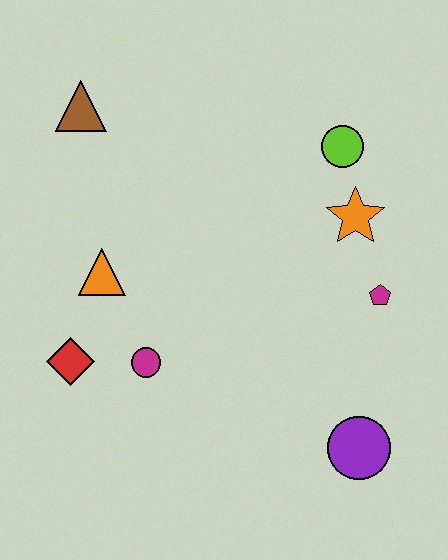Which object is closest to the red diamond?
The magenta circle is closest to the red diamond.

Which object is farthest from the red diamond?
The lime circle is farthest from the red diamond.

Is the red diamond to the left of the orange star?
Yes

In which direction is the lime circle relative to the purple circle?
The lime circle is above the purple circle.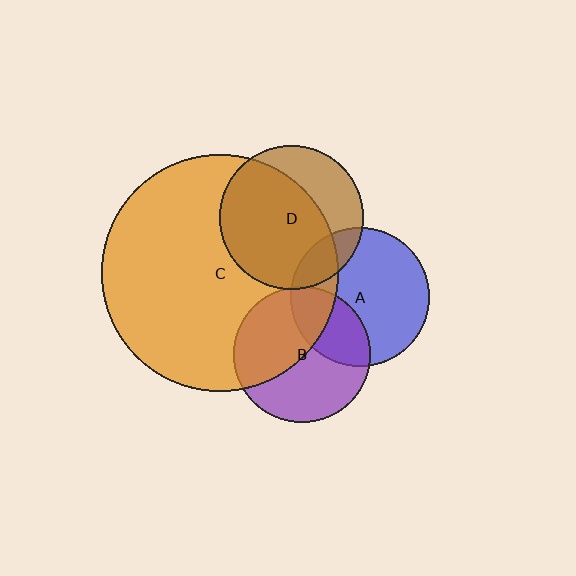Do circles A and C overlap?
Yes.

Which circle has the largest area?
Circle C (orange).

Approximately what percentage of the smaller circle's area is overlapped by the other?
Approximately 25%.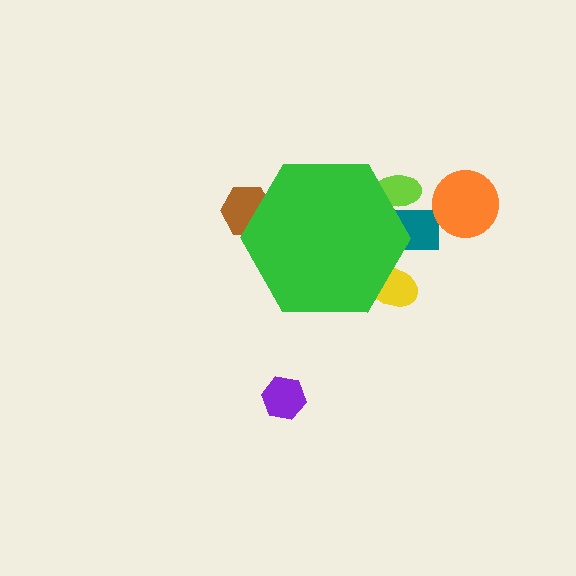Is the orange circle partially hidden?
No, the orange circle is fully visible.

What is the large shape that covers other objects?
A green hexagon.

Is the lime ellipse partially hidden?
Yes, the lime ellipse is partially hidden behind the green hexagon.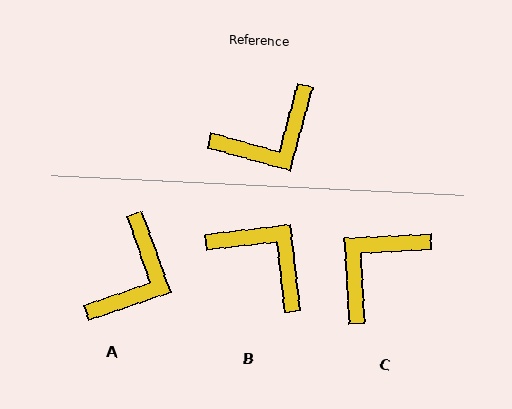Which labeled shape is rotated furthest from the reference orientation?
C, about 162 degrees away.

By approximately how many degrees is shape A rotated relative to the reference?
Approximately 34 degrees counter-clockwise.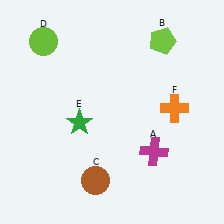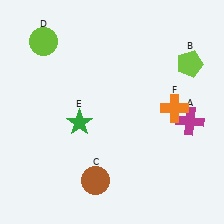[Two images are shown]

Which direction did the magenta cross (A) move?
The magenta cross (A) moved right.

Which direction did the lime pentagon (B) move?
The lime pentagon (B) moved right.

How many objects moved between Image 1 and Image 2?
2 objects moved between the two images.